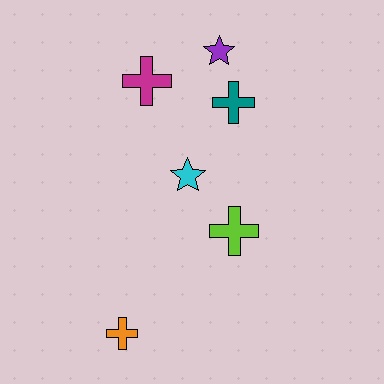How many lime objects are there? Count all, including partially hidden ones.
There is 1 lime object.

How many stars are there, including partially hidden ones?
There are 2 stars.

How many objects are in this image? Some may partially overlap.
There are 6 objects.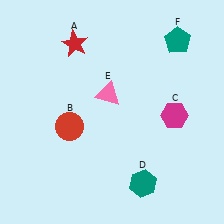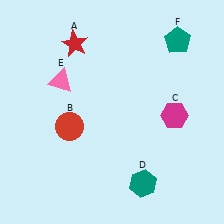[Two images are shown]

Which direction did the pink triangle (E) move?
The pink triangle (E) moved left.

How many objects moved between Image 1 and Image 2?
1 object moved between the two images.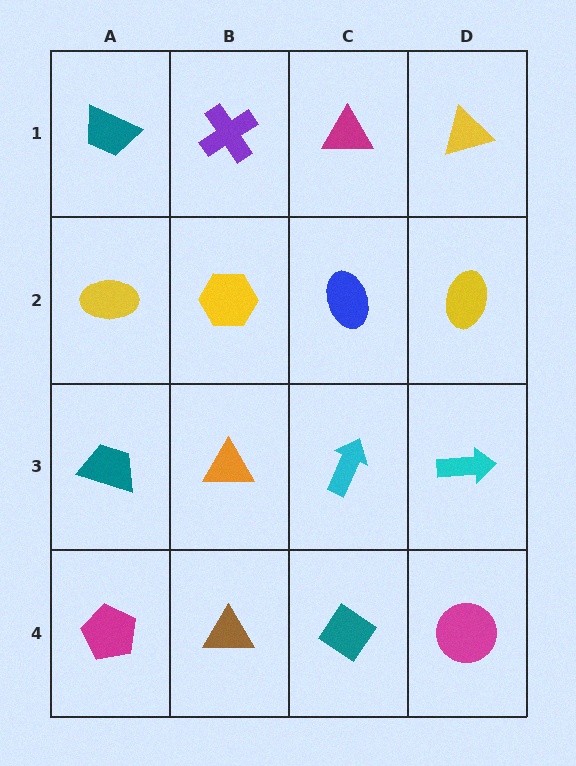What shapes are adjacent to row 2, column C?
A magenta triangle (row 1, column C), a cyan arrow (row 3, column C), a yellow hexagon (row 2, column B), a yellow ellipse (row 2, column D).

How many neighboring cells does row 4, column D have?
2.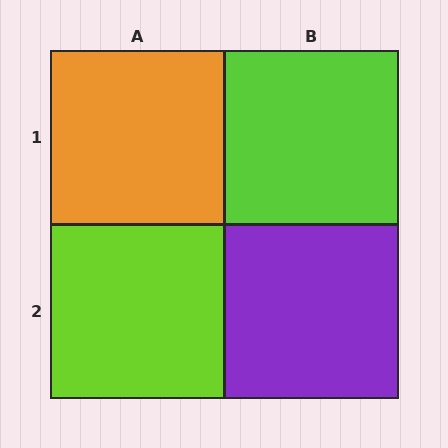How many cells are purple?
1 cell is purple.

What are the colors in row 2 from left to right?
Lime, purple.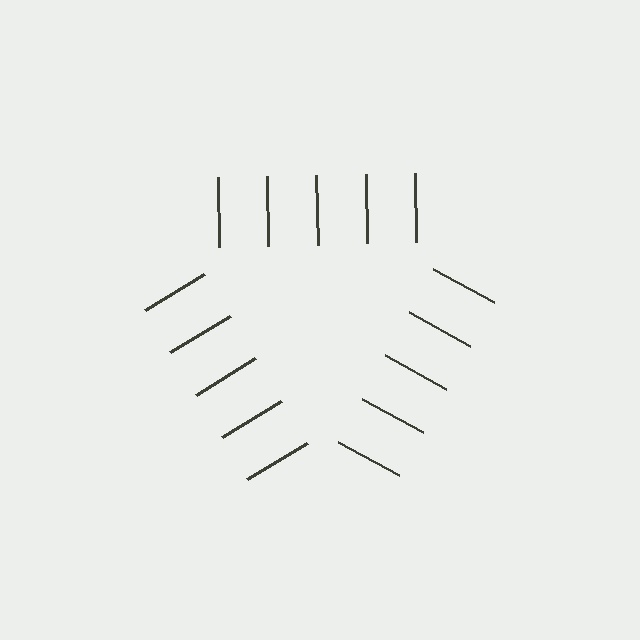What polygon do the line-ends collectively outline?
An illusory triangle — the line segments terminate on its edges but no continuous stroke is drawn.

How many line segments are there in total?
15 — 5 along each of the 3 edges.